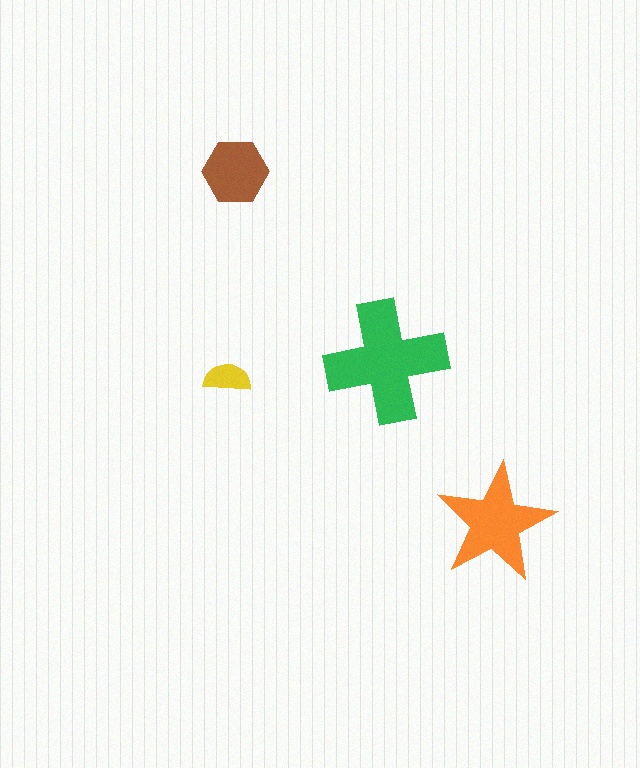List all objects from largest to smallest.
The green cross, the orange star, the brown hexagon, the yellow semicircle.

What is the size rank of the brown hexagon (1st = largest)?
3rd.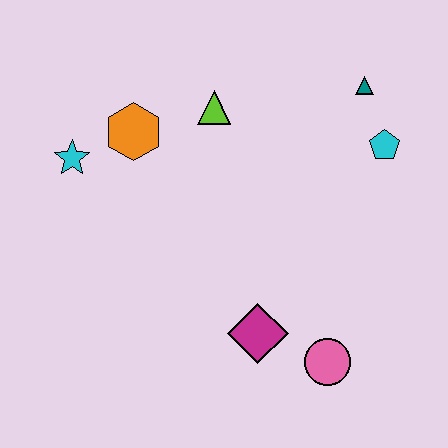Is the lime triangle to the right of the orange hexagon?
Yes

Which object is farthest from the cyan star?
The pink circle is farthest from the cyan star.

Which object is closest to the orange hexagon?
The cyan star is closest to the orange hexagon.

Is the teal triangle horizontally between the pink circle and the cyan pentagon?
Yes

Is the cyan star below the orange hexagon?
Yes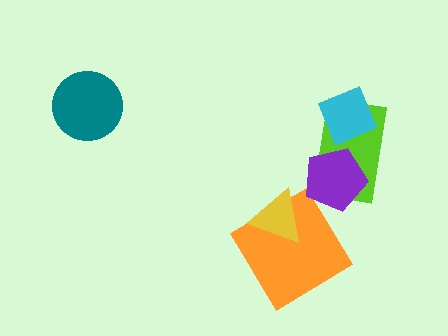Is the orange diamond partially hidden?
Yes, it is partially covered by another shape.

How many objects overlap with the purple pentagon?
1 object overlaps with the purple pentagon.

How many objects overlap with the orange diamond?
1 object overlaps with the orange diamond.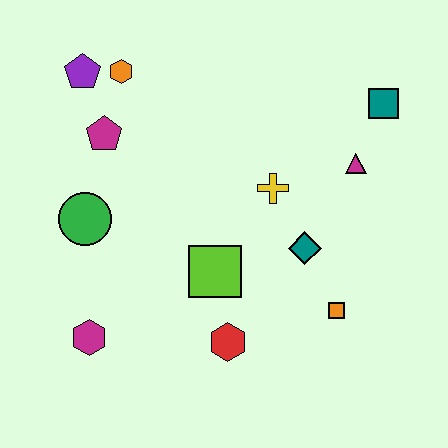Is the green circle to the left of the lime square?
Yes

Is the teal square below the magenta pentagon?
No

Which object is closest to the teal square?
The magenta triangle is closest to the teal square.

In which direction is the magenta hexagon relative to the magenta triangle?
The magenta hexagon is to the left of the magenta triangle.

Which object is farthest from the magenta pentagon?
The orange square is farthest from the magenta pentagon.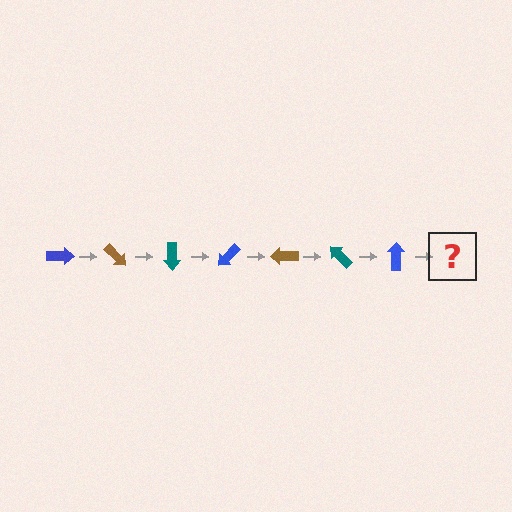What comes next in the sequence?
The next element should be a brown arrow, rotated 315 degrees from the start.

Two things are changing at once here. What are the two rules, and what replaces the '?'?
The two rules are that it rotates 45 degrees each step and the color cycles through blue, brown, and teal. The '?' should be a brown arrow, rotated 315 degrees from the start.